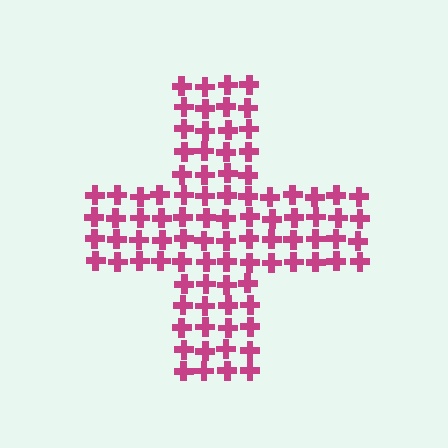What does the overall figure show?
The overall figure shows a cross.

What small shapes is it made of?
It is made of small crosses.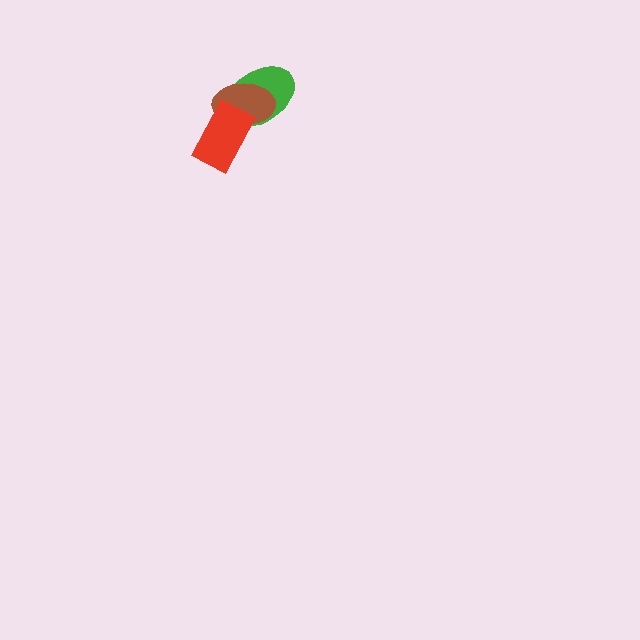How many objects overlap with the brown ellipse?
2 objects overlap with the brown ellipse.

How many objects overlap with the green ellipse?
2 objects overlap with the green ellipse.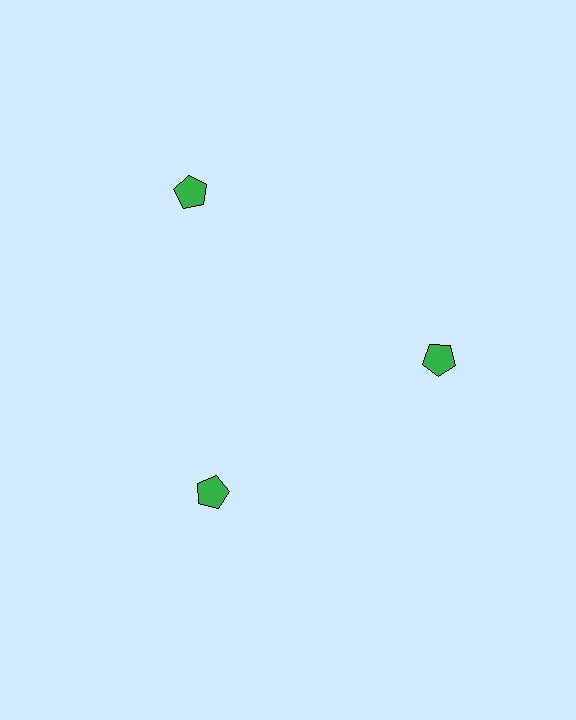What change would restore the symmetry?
The symmetry would be restored by moving it inward, back onto the ring so that all 3 pentagons sit at equal angles and equal distance from the center.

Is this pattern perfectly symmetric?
No. The 3 green pentagons are arranged in a ring, but one element near the 11 o'clock position is pushed outward from the center, breaking the 3-fold rotational symmetry.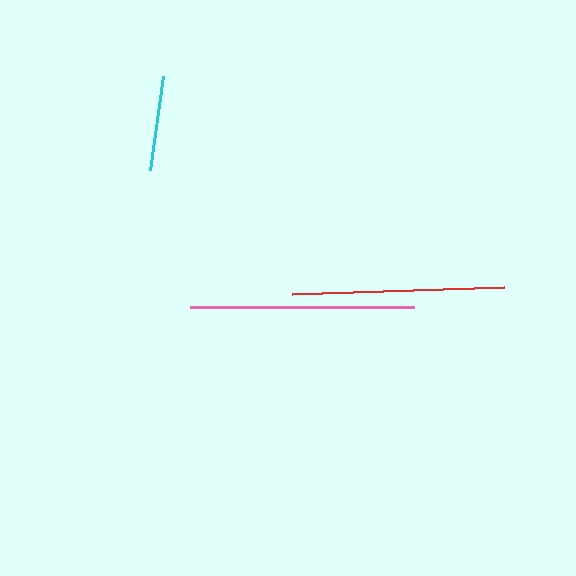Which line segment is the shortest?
The cyan line is the shortest at approximately 95 pixels.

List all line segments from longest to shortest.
From longest to shortest: pink, red, cyan.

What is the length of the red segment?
The red segment is approximately 212 pixels long.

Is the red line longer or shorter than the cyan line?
The red line is longer than the cyan line.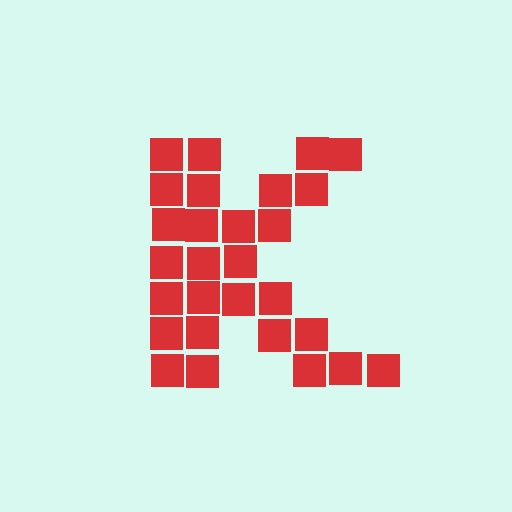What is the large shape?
The large shape is the letter K.